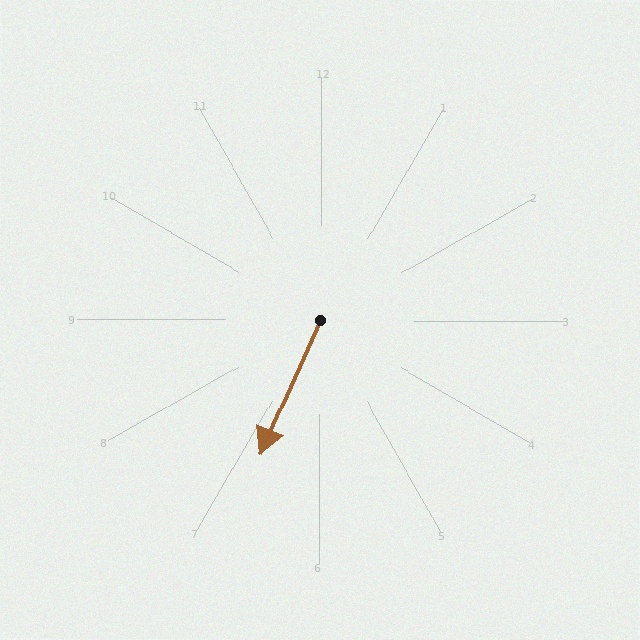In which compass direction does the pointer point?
Southwest.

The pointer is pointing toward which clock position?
Roughly 7 o'clock.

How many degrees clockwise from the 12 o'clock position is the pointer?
Approximately 204 degrees.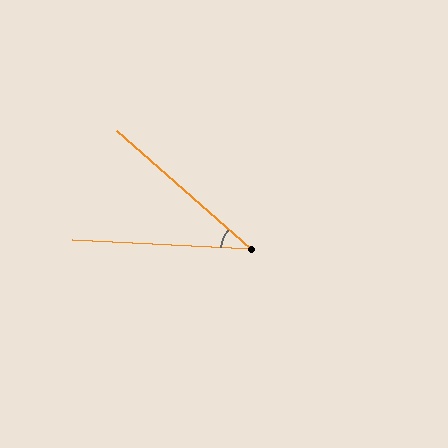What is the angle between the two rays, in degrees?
Approximately 38 degrees.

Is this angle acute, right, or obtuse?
It is acute.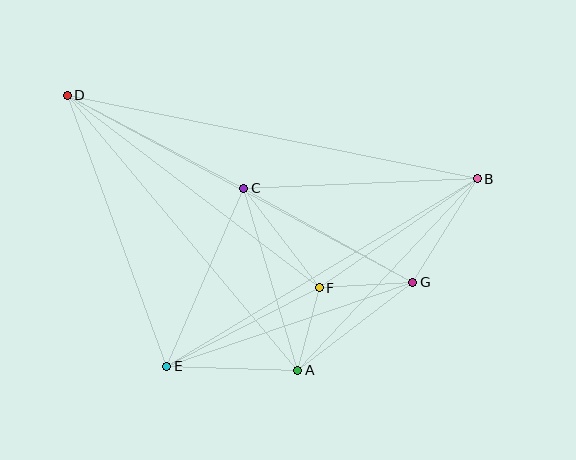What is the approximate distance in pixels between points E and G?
The distance between E and G is approximately 260 pixels.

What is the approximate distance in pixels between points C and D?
The distance between C and D is approximately 200 pixels.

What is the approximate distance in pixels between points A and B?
The distance between A and B is approximately 263 pixels.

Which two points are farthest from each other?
Points B and D are farthest from each other.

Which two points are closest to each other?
Points A and F are closest to each other.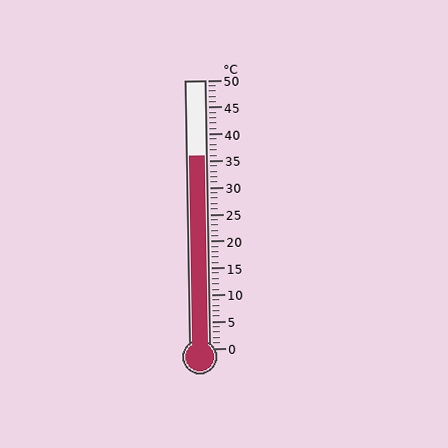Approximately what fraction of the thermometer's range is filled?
The thermometer is filled to approximately 70% of its range.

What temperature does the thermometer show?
The thermometer shows approximately 36°C.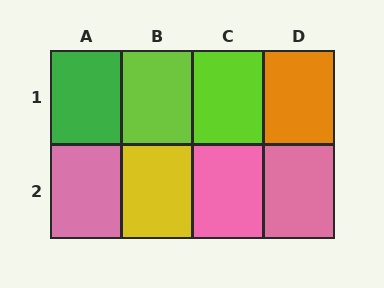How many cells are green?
1 cell is green.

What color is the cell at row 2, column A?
Pink.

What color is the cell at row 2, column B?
Yellow.